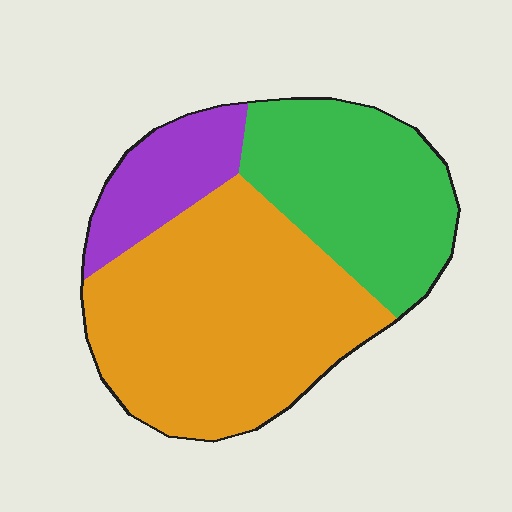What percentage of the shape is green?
Green covers about 30% of the shape.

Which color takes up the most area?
Orange, at roughly 55%.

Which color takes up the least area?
Purple, at roughly 15%.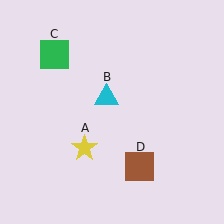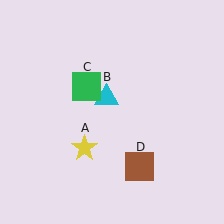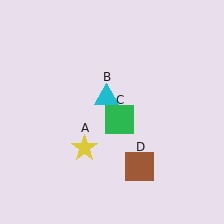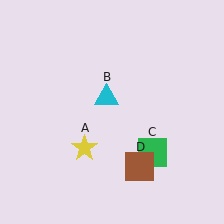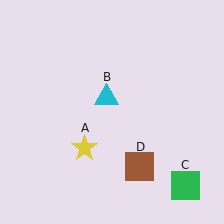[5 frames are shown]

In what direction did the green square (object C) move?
The green square (object C) moved down and to the right.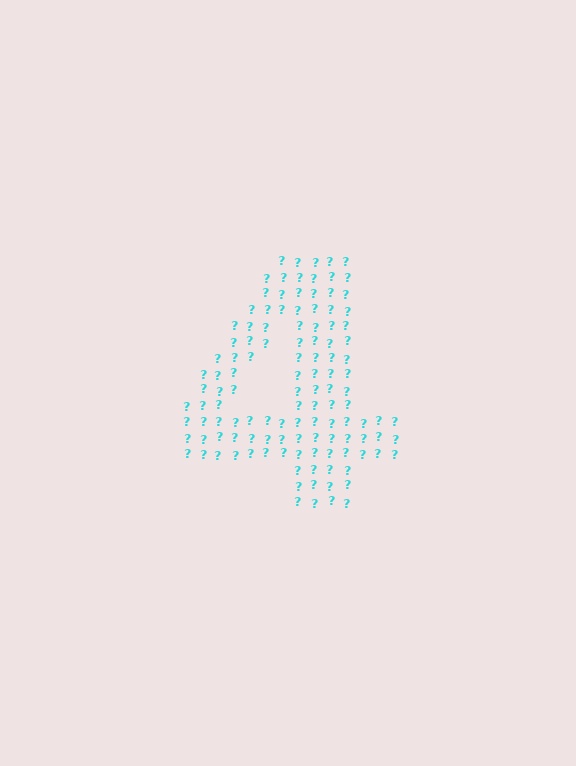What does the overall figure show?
The overall figure shows the digit 4.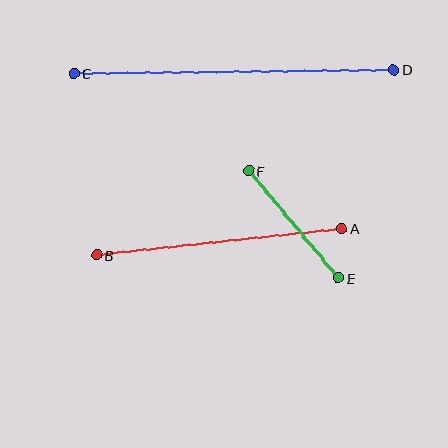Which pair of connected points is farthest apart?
Points C and D are farthest apart.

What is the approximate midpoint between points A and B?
The midpoint is at approximately (219, 242) pixels.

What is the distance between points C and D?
The distance is approximately 320 pixels.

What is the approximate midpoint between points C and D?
The midpoint is at approximately (234, 72) pixels.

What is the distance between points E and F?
The distance is approximately 140 pixels.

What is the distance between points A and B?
The distance is approximately 246 pixels.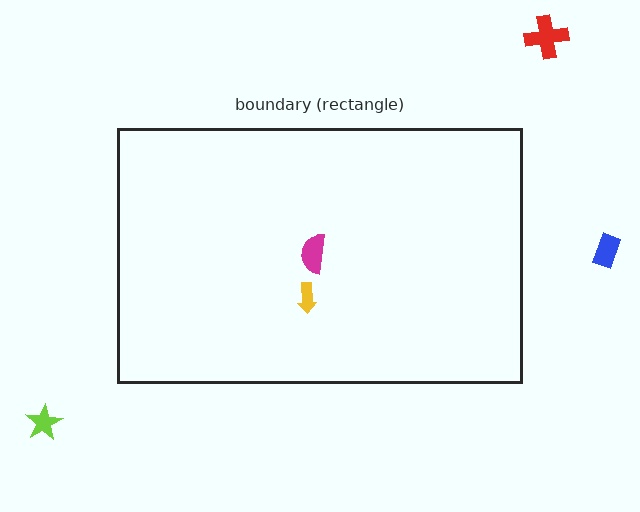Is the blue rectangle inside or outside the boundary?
Outside.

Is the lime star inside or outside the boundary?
Outside.